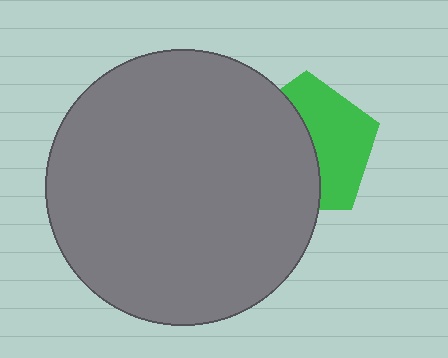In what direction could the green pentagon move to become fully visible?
The green pentagon could move right. That would shift it out from behind the gray circle entirely.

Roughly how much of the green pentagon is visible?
About half of it is visible (roughly 48%).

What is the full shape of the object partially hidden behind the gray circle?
The partially hidden object is a green pentagon.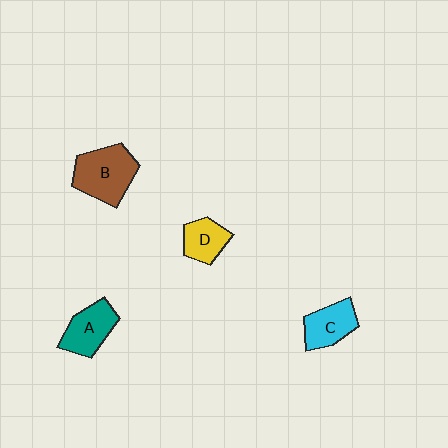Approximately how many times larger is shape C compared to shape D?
Approximately 1.2 times.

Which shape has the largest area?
Shape B (brown).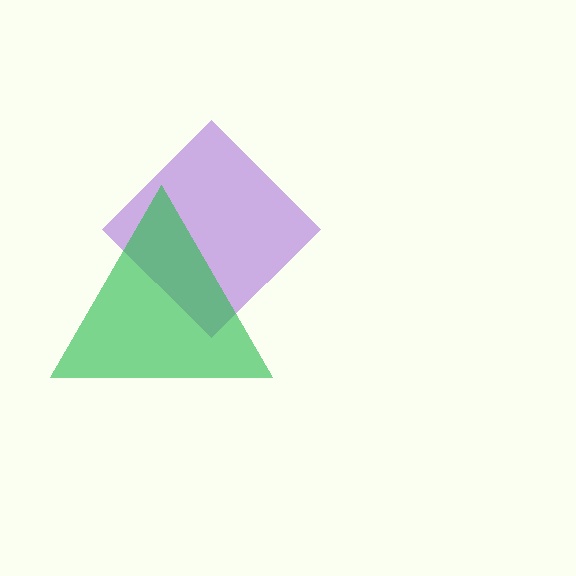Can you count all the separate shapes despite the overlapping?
Yes, there are 2 separate shapes.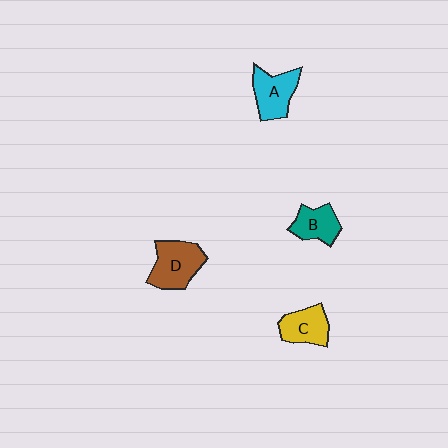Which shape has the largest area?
Shape D (brown).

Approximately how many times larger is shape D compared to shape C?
Approximately 1.3 times.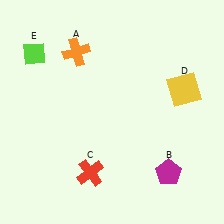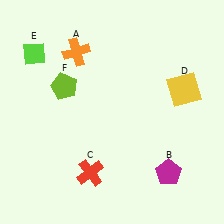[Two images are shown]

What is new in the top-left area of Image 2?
A lime pentagon (F) was added in the top-left area of Image 2.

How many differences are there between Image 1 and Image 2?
There is 1 difference between the two images.